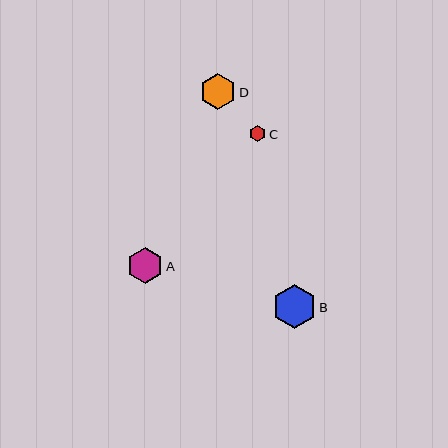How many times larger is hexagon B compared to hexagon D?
Hexagon B is approximately 1.2 times the size of hexagon D.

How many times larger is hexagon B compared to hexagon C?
Hexagon B is approximately 2.6 times the size of hexagon C.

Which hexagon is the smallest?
Hexagon C is the smallest with a size of approximately 16 pixels.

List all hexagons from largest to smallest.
From largest to smallest: B, D, A, C.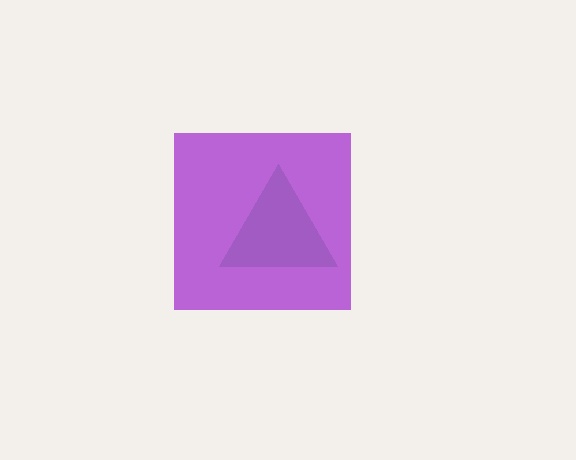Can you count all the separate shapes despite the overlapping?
Yes, there are 2 separate shapes.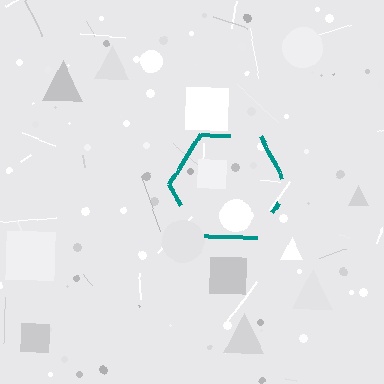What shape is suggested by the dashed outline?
The dashed outline suggests a hexagon.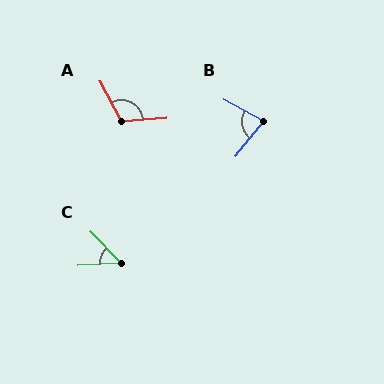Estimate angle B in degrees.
Approximately 80 degrees.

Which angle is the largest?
A, at approximately 112 degrees.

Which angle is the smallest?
C, at approximately 50 degrees.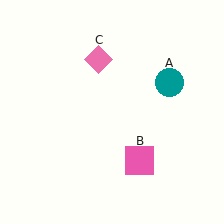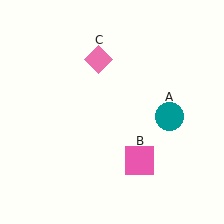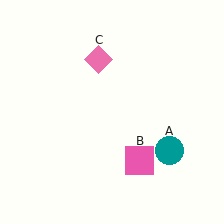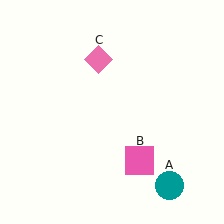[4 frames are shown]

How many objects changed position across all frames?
1 object changed position: teal circle (object A).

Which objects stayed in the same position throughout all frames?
Pink square (object B) and pink diamond (object C) remained stationary.